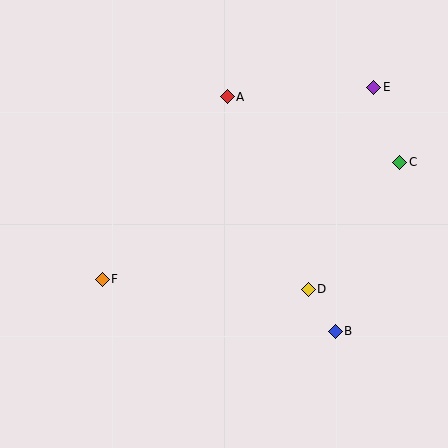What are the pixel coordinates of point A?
Point A is at (227, 97).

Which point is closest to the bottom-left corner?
Point F is closest to the bottom-left corner.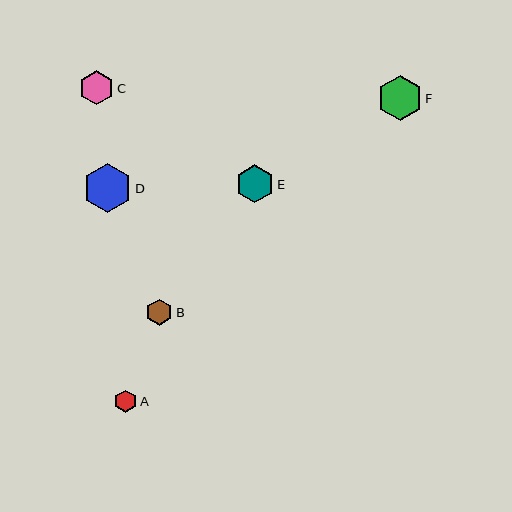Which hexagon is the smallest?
Hexagon A is the smallest with a size of approximately 22 pixels.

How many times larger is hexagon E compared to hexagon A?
Hexagon E is approximately 1.7 times the size of hexagon A.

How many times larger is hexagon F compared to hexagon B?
Hexagon F is approximately 1.7 times the size of hexagon B.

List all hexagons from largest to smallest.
From largest to smallest: D, F, E, C, B, A.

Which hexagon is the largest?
Hexagon D is the largest with a size of approximately 49 pixels.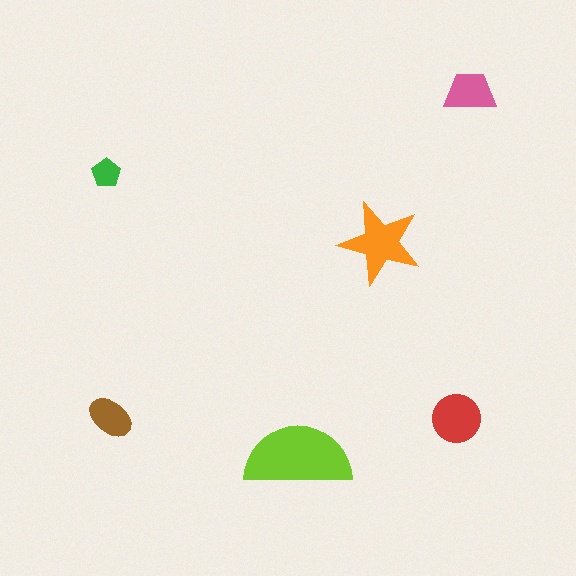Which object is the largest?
The lime semicircle.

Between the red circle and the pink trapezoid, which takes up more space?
The red circle.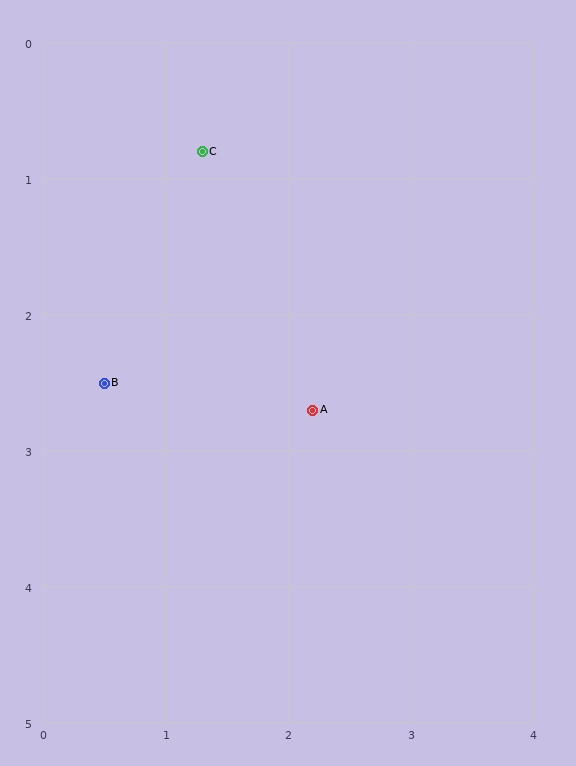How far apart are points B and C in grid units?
Points B and C are about 1.9 grid units apart.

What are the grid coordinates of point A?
Point A is at approximately (2.2, 2.7).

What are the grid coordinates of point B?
Point B is at approximately (0.5, 2.5).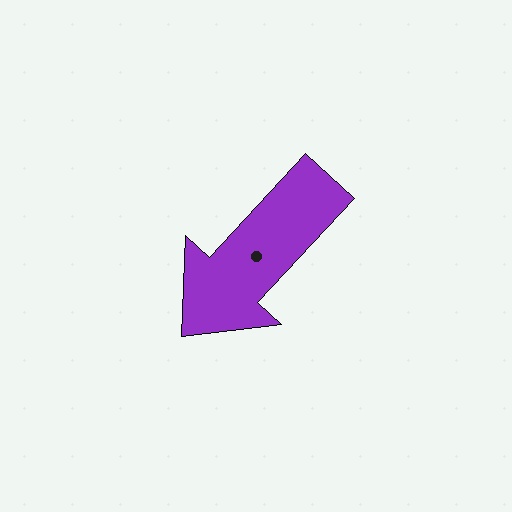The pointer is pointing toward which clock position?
Roughly 7 o'clock.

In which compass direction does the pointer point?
Southwest.